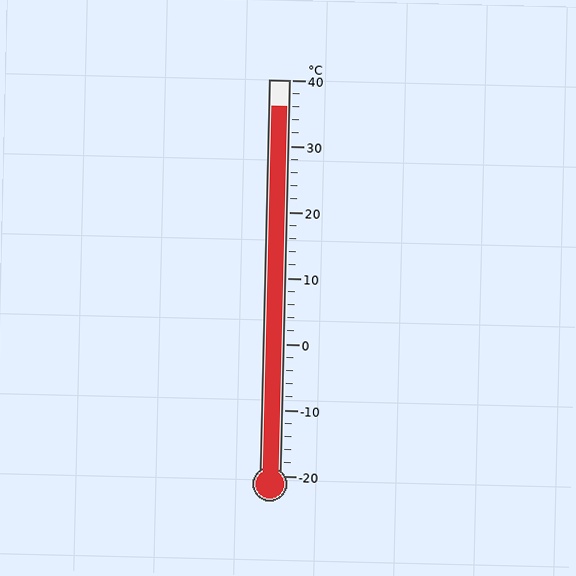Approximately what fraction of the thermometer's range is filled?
The thermometer is filled to approximately 95% of its range.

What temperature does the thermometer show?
The thermometer shows approximately 36°C.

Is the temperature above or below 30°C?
The temperature is above 30°C.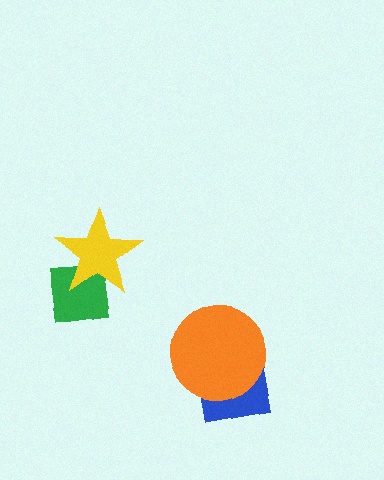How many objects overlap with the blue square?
1 object overlaps with the blue square.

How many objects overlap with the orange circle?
1 object overlaps with the orange circle.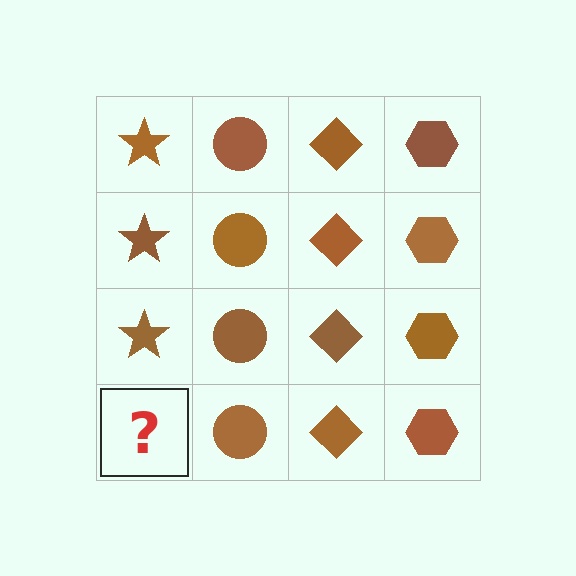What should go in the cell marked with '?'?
The missing cell should contain a brown star.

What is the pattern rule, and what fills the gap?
The rule is that each column has a consistent shape. The gap should be filled with a brown star.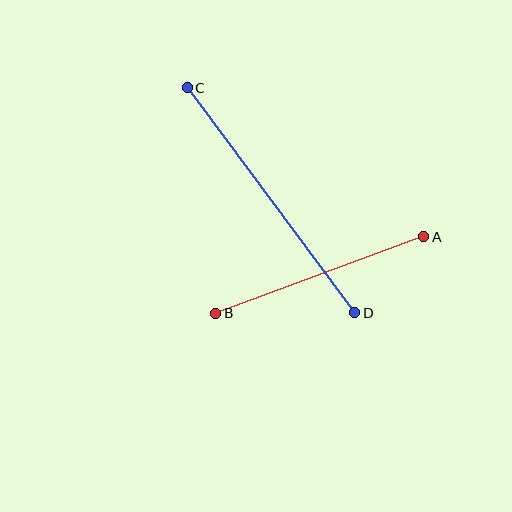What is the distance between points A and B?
The distance is approximately 221 pixels.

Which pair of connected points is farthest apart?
Points C and D are farthest apart.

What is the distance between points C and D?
The distance is approximately 280 pixels.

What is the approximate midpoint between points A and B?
The midpoint is at approximately (320, 275) pixels.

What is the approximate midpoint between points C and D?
The midpoint is at approximately (271, 200) pixels.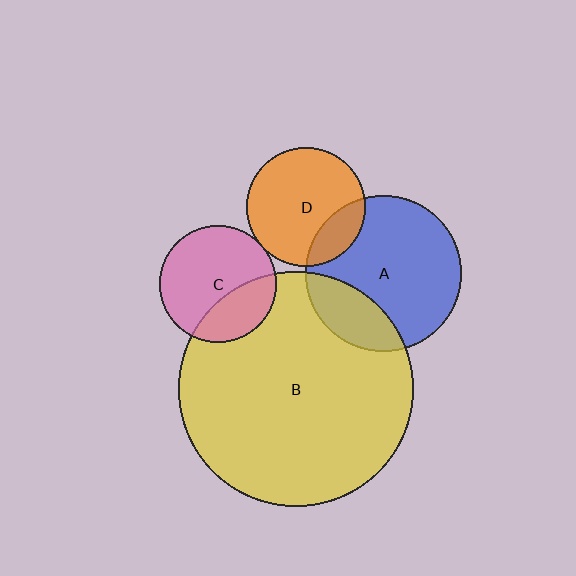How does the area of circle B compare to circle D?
Approximately 3.9 times.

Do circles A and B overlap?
Yes.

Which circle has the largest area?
Circle B (yellow).